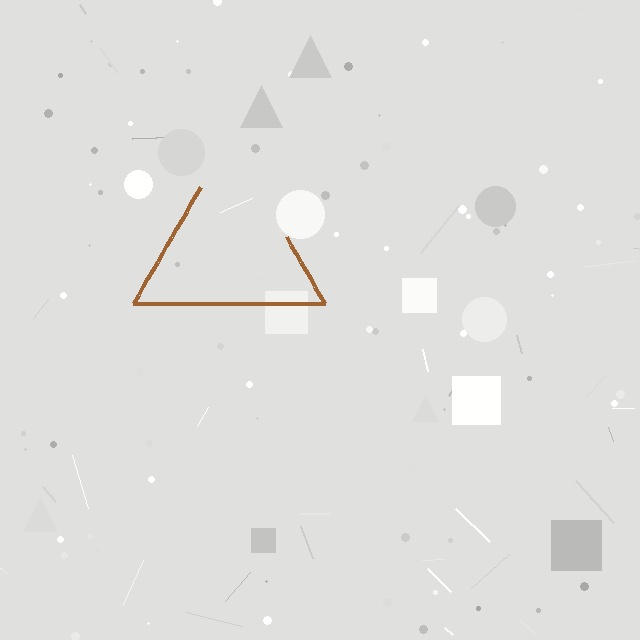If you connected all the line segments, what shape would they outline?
They would outline a triangle.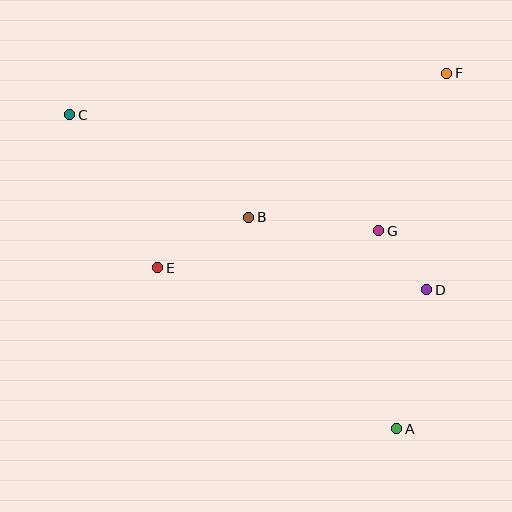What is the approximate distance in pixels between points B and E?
The distance between B and E is approximately 104 pixels.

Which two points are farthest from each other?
Points A and C are farthest from each other.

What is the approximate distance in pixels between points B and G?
The distance between B and G is approximately 130 pixels.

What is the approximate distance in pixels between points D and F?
The distance between D and F is approximately 218 pixels.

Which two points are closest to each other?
Points D and G are closest to each other.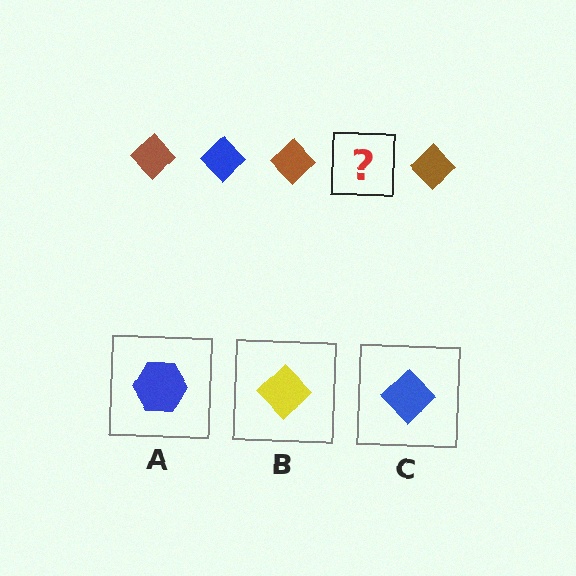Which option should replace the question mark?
Option C.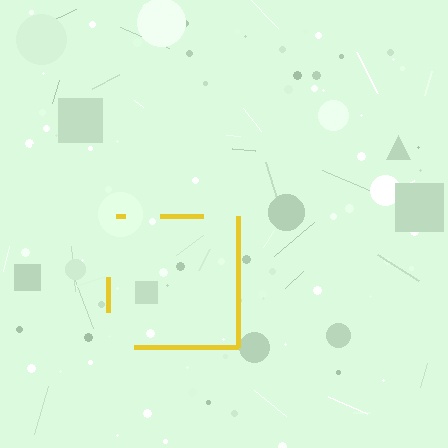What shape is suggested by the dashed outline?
The dashed outline suggests a square.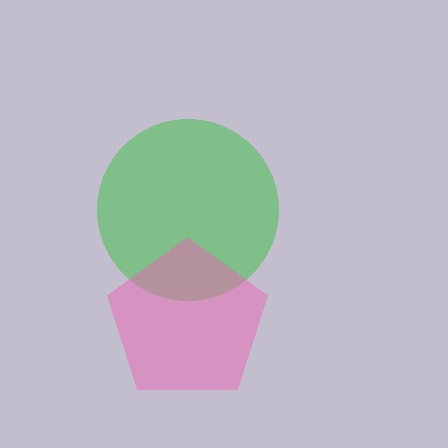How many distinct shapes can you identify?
There are 2 distinct shapes: a green circle, a pink pentagon.